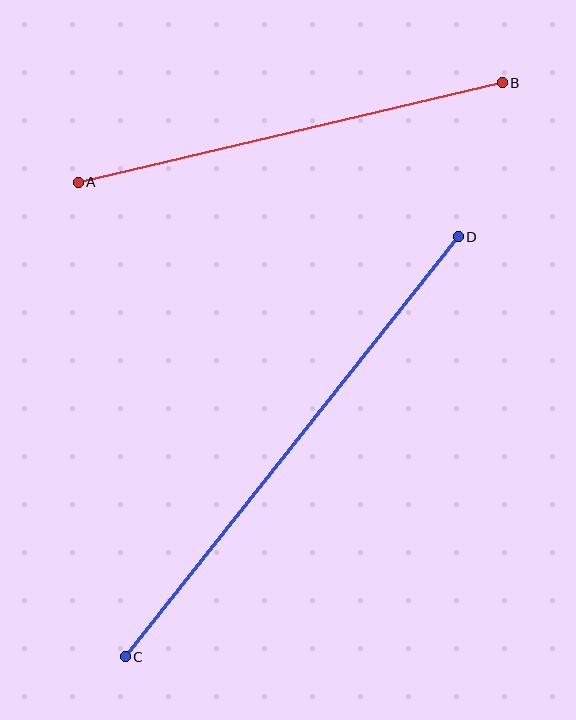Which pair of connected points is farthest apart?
Points C and D are farthest apart.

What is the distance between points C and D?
The distance is approximately 536 pixels.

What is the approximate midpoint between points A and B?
The midpoint is at approximately (290, 133) pixels.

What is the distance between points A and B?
The distance is approximately 436 pixels.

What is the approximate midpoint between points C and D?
The midpoint is at approximately (292, 447) pixels.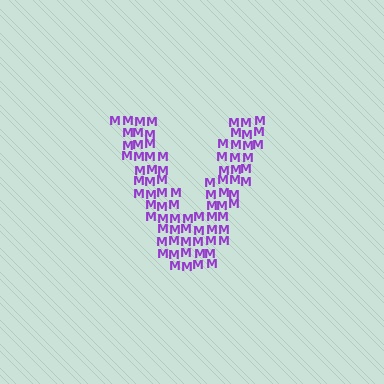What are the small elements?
The small elements are letter M's.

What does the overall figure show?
The overall figure shows the letter V.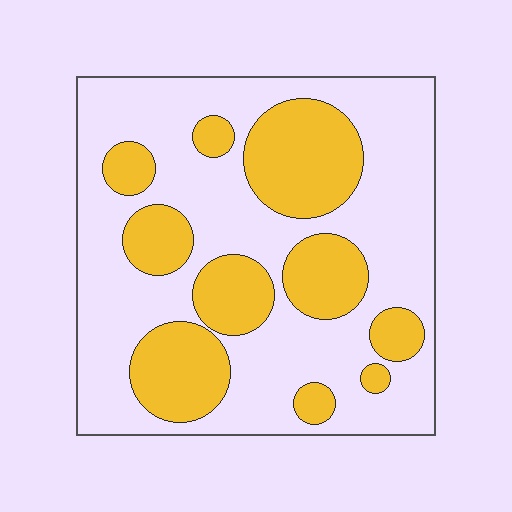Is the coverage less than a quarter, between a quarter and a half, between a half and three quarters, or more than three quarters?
Between a quarter and a half.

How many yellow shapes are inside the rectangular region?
10.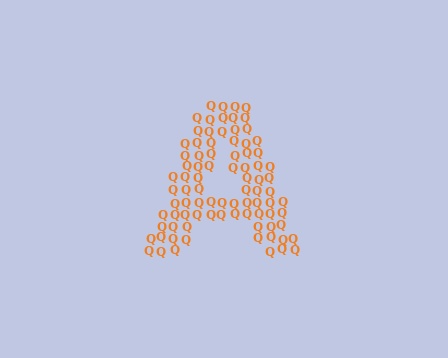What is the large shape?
The large shape is the letter A.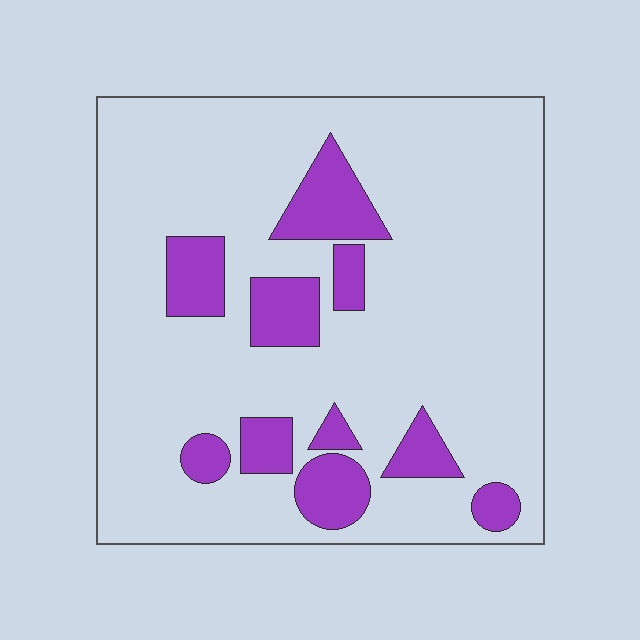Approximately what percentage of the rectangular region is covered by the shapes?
Approximately 15%.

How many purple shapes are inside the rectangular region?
10.